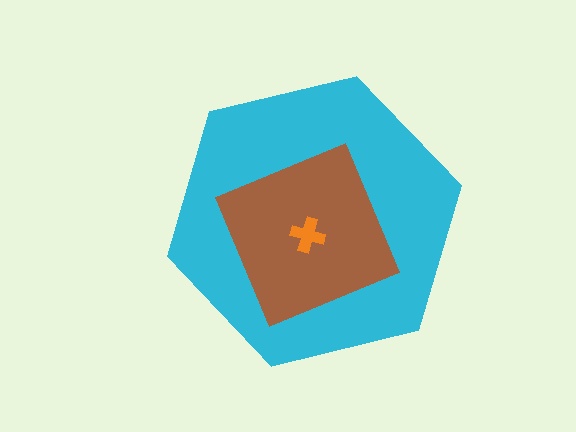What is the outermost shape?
The cyan hexagon.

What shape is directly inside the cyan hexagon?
The brown square.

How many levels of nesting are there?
3.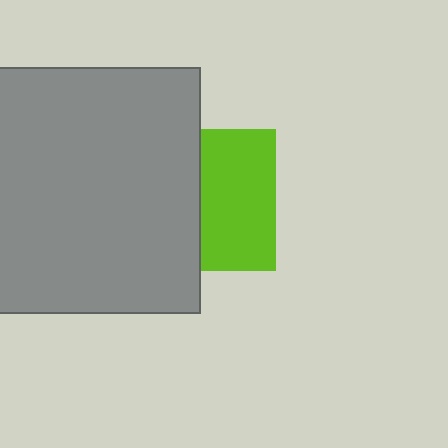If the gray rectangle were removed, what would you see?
You would see the complete lime square.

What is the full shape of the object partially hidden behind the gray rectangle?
The partially hidden object is a lime square.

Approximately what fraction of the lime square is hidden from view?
Roughly 48% of the lime square is hidden behind the gray rectangle.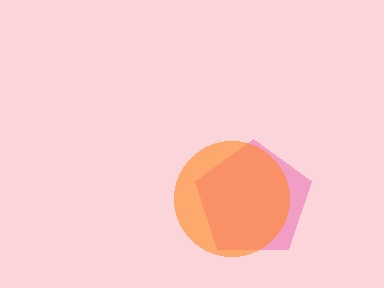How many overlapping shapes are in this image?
There are 2 overlapping shapes in the image.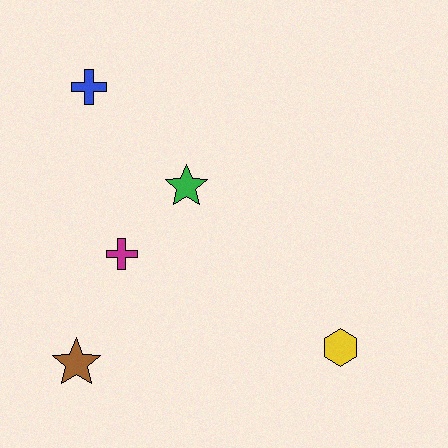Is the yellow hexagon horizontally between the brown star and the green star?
No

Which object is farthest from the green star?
The yellow hexagon is farthest from the green star.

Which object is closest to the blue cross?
The green star is closest to the blue cross.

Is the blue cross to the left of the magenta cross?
Yes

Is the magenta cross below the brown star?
No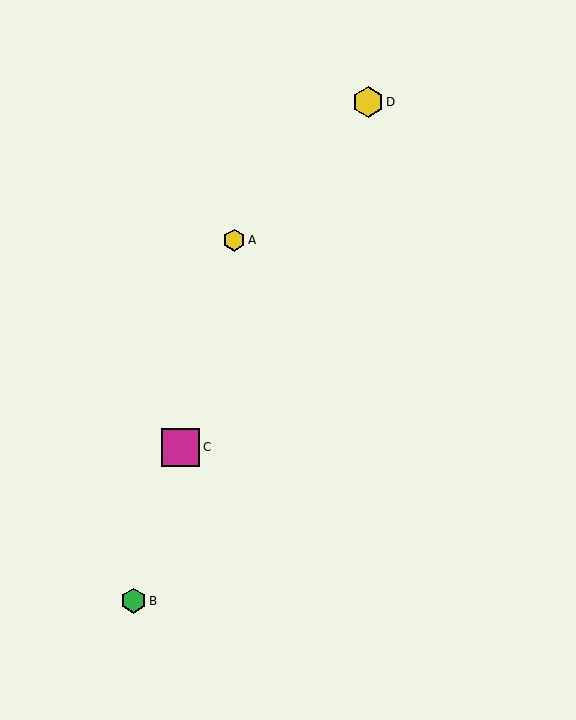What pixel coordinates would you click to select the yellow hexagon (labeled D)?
Click at (368, 102) to select the yellow hexagon D.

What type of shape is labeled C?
Shape C is a magenta square.